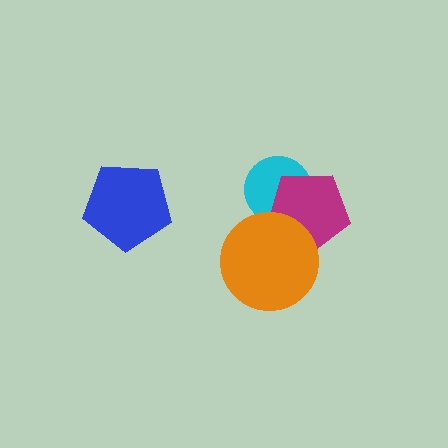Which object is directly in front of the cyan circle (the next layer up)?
The magenta pentagon is directly in front of the cyan circle.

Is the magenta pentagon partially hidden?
Yes, it is partially covered by another shape.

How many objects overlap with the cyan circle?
2 objects overlap with the cyan circle.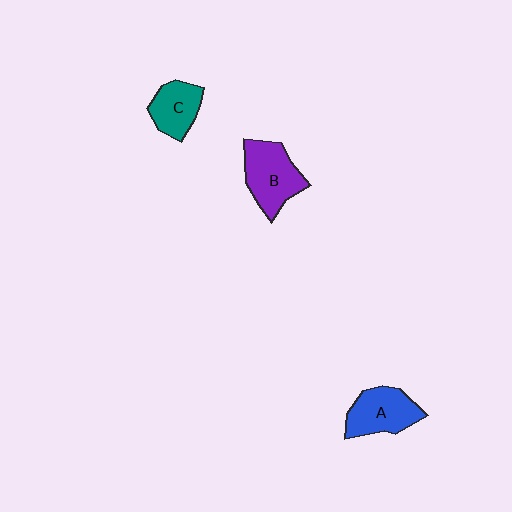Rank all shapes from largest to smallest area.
From largest to smallest: B (purple), A (blue), C (teal).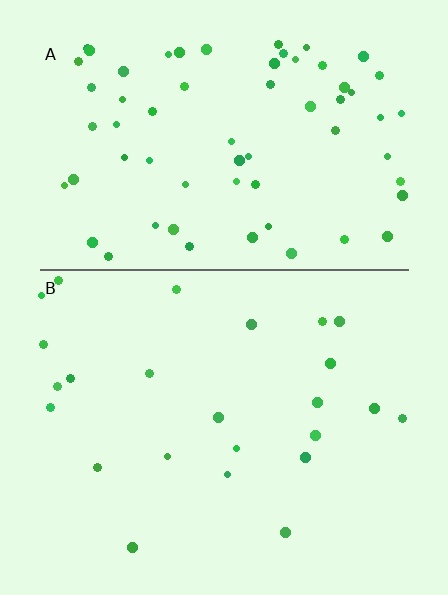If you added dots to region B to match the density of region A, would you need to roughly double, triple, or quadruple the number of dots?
Approximately triple.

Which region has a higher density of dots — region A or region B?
A (the top).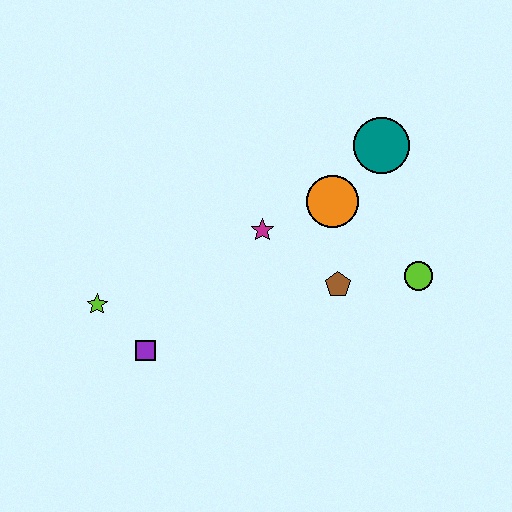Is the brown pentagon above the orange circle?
No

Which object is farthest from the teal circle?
The lime star is farthest from the teal circle.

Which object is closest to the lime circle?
The brown pentagon is closest to the lime circle.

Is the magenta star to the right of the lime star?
Yes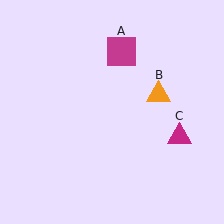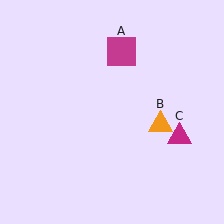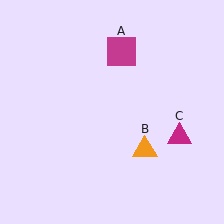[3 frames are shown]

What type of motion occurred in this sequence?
The orange triangle (object B) rotated clockwise around the center of the scene.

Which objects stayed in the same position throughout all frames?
Magenta square (object A) and magenta triangle (object C) remained stationary.